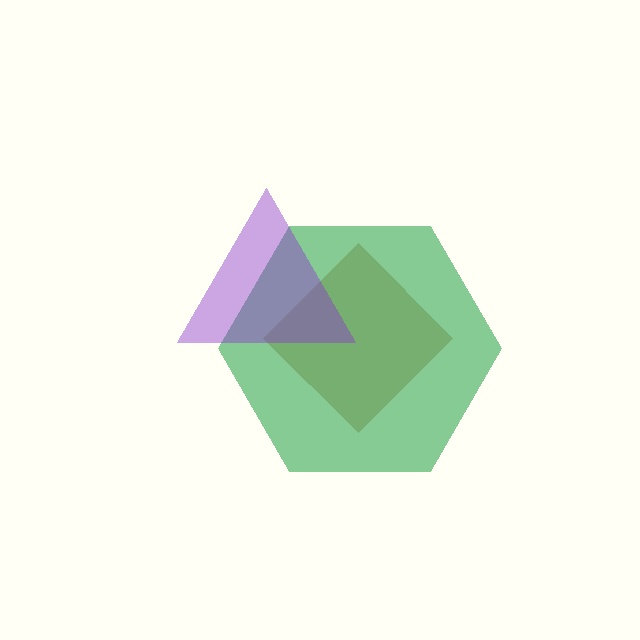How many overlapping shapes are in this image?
There are 3 overlapping shapes in the image.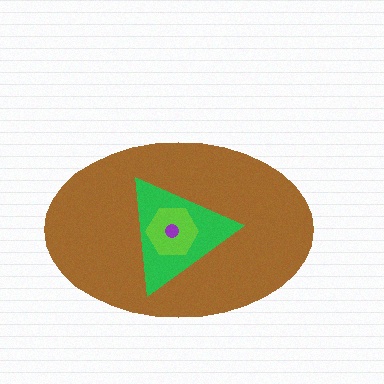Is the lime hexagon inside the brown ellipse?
Yes.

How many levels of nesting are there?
4.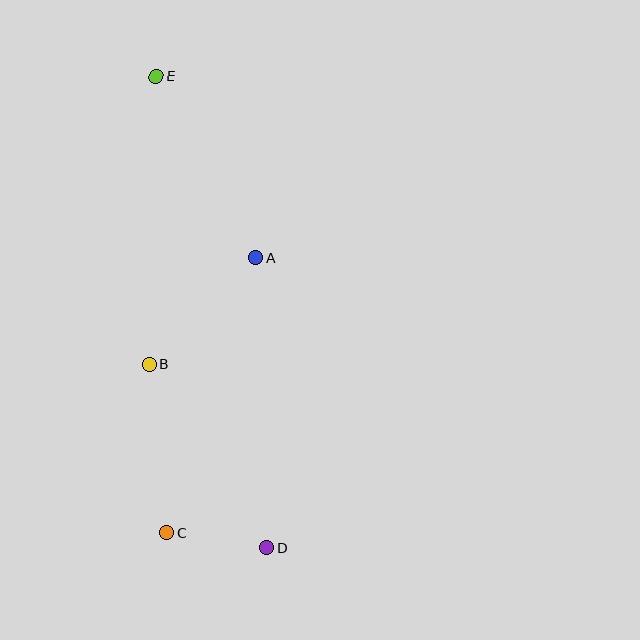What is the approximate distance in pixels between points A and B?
The distance between A and B is approximately 151 pixels.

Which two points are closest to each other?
Points C and D are closest to each other.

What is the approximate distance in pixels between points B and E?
The distance between B and E is approximately 288 pixels.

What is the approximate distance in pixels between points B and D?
The distance between B and D is approximately 218 pixels.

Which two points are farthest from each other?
Points D and E are farthest from each other.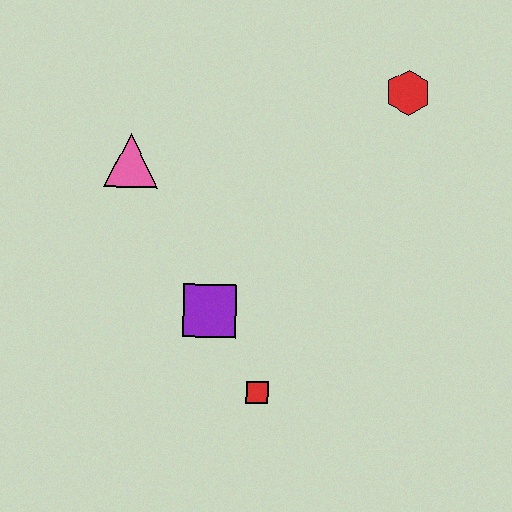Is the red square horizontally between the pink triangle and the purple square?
No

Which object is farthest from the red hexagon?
The red square is farthest from the red hexagon.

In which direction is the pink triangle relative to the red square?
The pink triangle is above the red square.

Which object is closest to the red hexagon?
The pink triangle is closest to the red hexagon.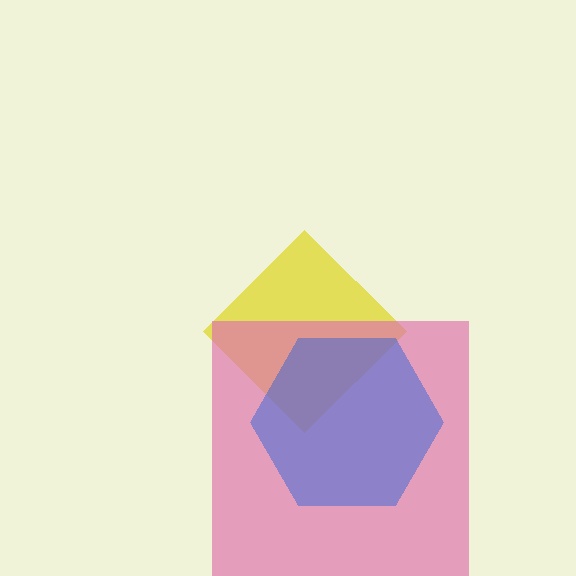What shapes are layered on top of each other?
The layered shapes are: a yellow diamond, a pink square, a blue hexagon.